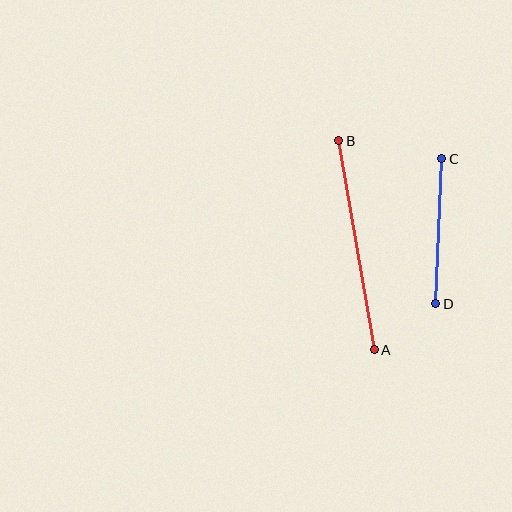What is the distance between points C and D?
The distance is approximately 145 pixels.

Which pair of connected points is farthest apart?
Points A and B are farthest apart.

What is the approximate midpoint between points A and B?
The midpoint is at approximately (357, 245) pixels.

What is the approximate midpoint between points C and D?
The midpoint is at approximately (439, 231) pixels.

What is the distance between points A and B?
The distance is approximately 212 pixels.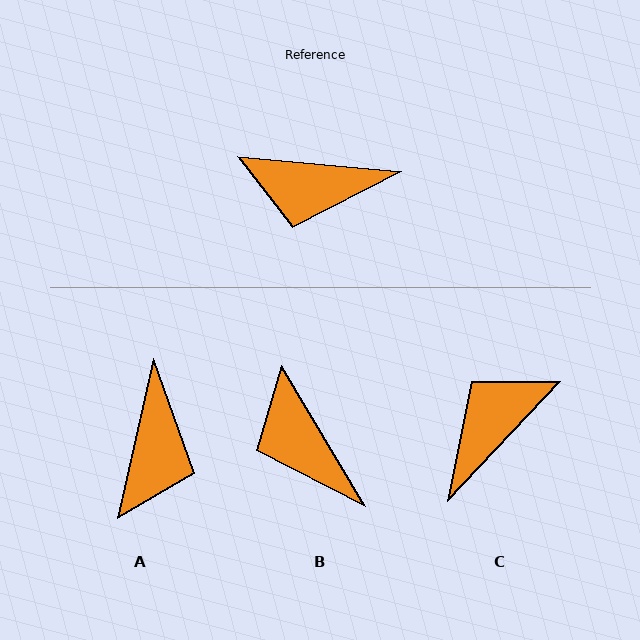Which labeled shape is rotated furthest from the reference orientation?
C, about 128 degrees away.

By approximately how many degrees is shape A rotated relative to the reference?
Approximately 82 degrees counter-clockwise.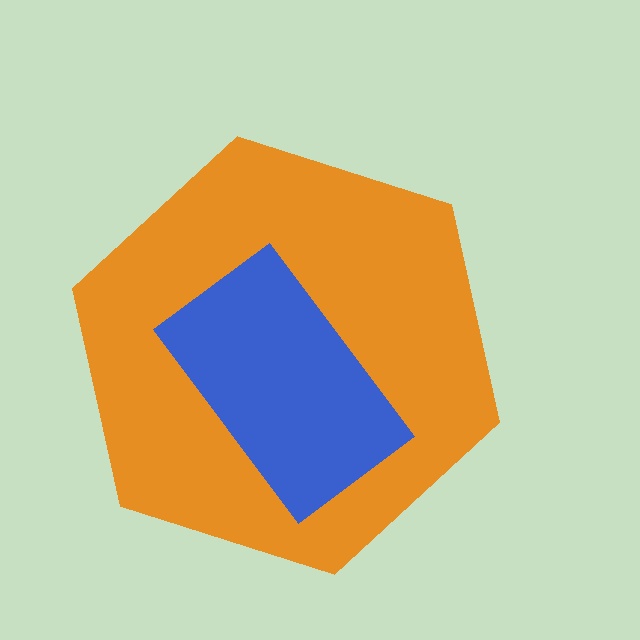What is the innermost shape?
The blue rectangle.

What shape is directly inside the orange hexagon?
The blue rectangle.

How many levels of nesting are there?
2.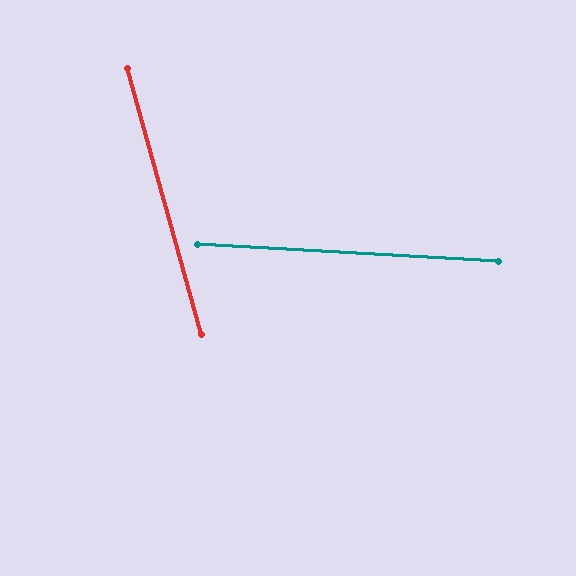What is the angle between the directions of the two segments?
Approximately 71 degrees.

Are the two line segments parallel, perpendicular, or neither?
Neither parallel nor perpendicular — they differ by about 71°.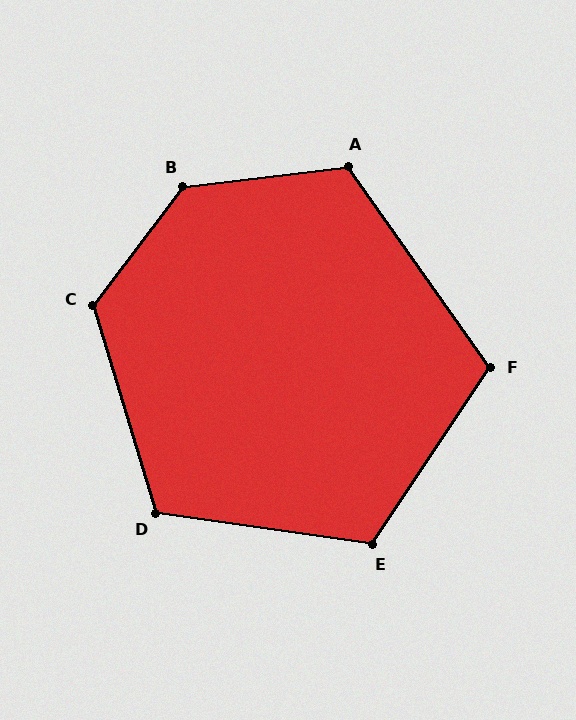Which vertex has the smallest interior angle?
F, at approximately 111 degrees.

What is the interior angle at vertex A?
Approximately 118 degrees (obtuse).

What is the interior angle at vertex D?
Approximately 115 degrees (obtuse).